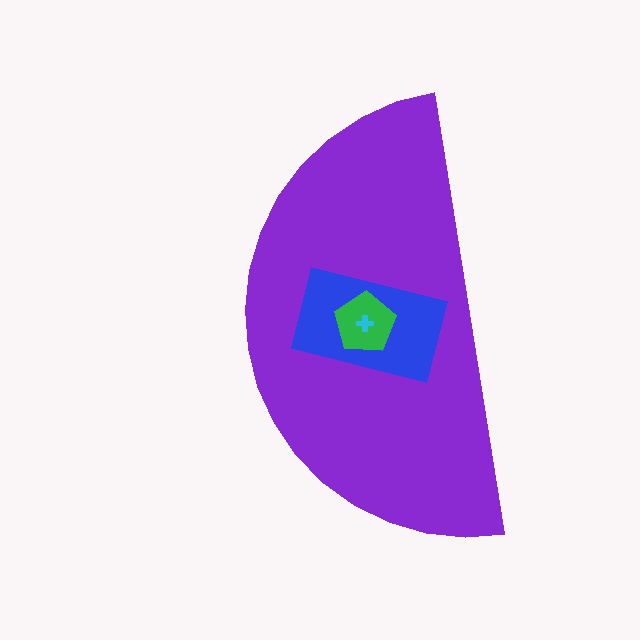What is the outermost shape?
The purple semicircle.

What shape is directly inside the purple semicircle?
The blue rectangle.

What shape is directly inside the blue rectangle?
The green pentagon.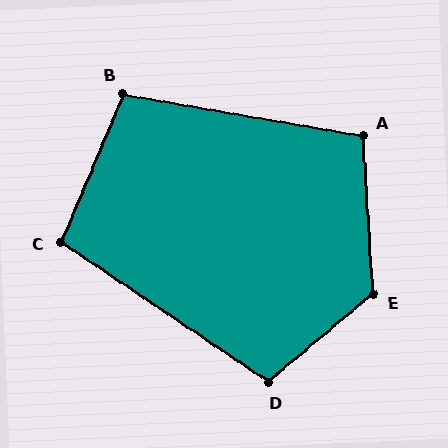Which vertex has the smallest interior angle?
C, at approximately 101 degrees.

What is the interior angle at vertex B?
Approximately 103 degrees (obtuse).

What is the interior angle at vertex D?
Approximately 106 degrees (obtuse).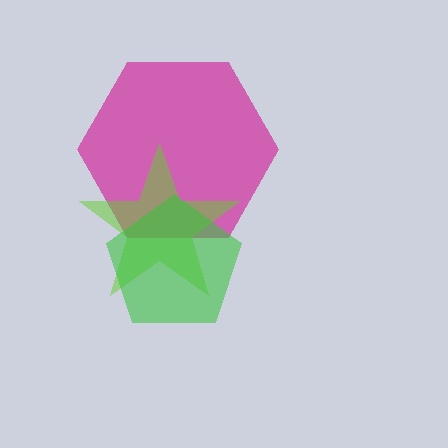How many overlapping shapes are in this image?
There are 3 overlapping shapes in the image.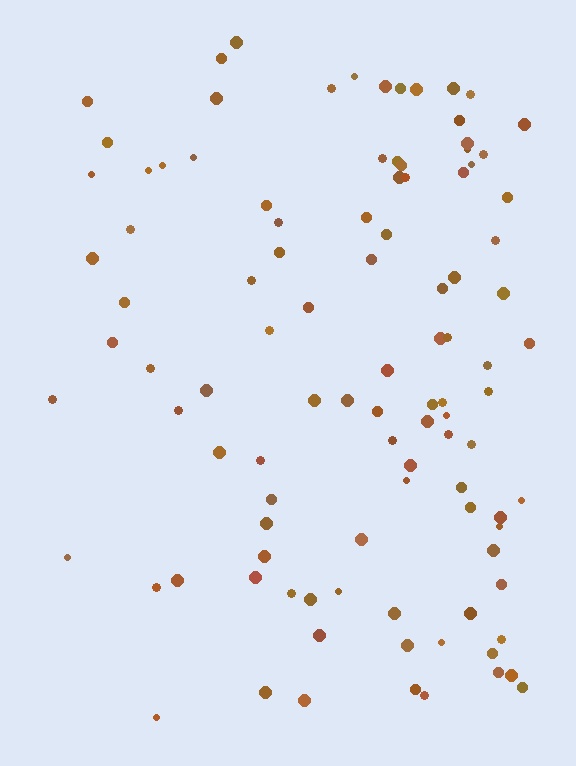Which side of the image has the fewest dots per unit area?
The left.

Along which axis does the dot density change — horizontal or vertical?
Horizontal.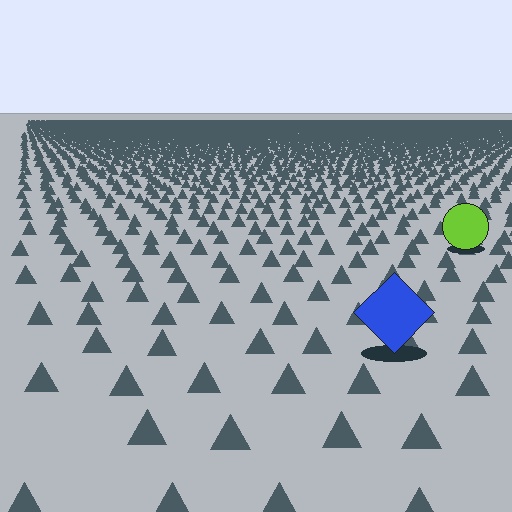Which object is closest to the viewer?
The blue diamond is closest. The texture marks near it are larger and more spread out.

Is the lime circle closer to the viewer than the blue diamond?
No. The blue diamond is closer — you can tell from the texture gradient: the ground texture is coarser near it.